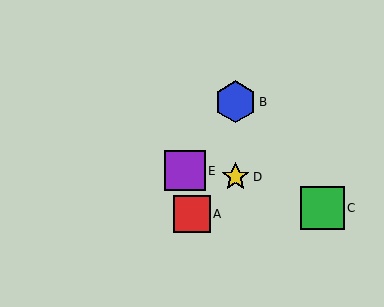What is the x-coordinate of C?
Object C is at x≈322.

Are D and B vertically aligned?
Yes, both are at x≈235.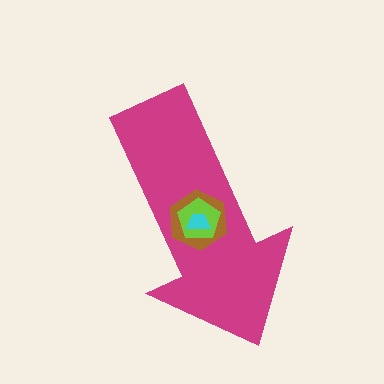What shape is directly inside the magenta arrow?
The brown hexagon.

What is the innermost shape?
The cyan trapezoid.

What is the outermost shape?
The magenta arrow.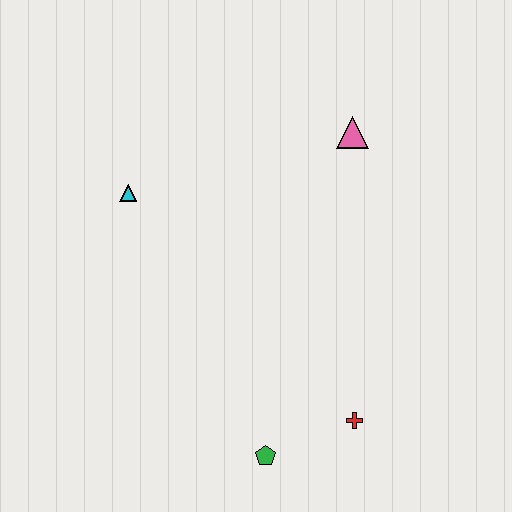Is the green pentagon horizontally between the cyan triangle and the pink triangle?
Yes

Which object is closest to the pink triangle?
The cyan triangle is closest to the pink triangle.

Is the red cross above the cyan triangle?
No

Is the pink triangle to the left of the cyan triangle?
No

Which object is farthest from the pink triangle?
The green pentagon is farthest from the pink triangle.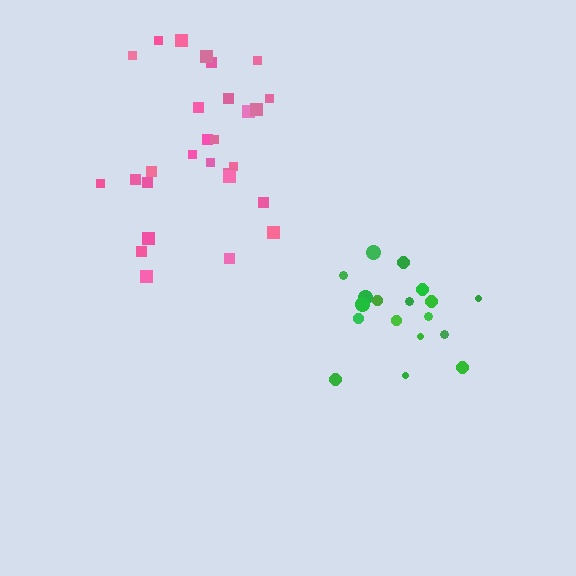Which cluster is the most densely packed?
Green.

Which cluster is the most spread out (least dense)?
Pink.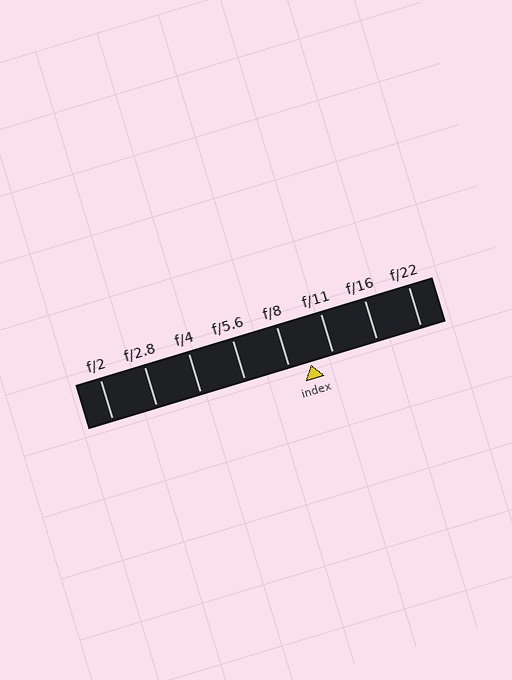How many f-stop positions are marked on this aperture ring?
There are 8 f-stop positions marked.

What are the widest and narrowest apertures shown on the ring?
The widest aperture shown is f/2 and the narrowest is f/22.